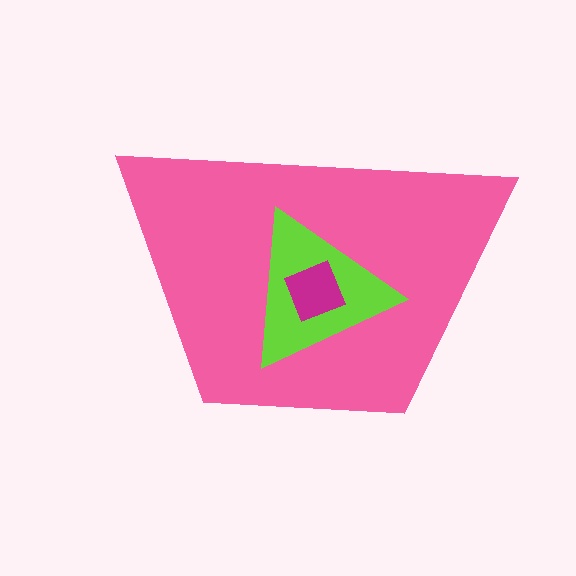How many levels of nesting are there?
3.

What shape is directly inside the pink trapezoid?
The lime triangle.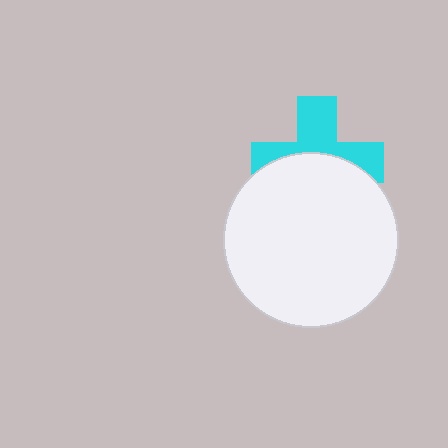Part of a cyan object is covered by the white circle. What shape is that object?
It is a cross.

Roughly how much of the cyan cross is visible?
About half of it is visible (roughly 48%).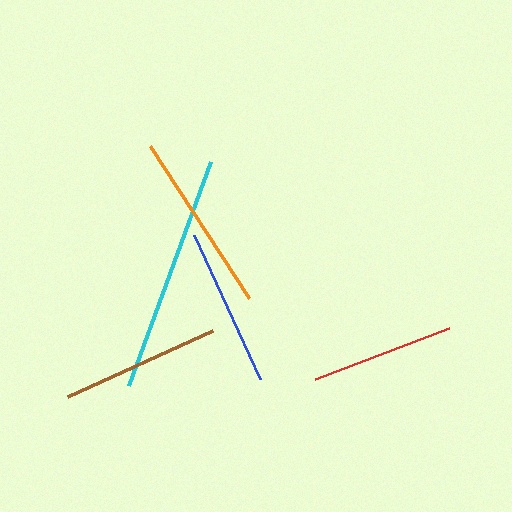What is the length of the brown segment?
The brown segment is approximately 159 pixels long.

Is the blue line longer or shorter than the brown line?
The brown line is longer than the blue line.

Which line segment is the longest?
The cyan line is the longest at approximately 238 pixels.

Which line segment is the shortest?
The red line is the shortest at approximately 143 pixels.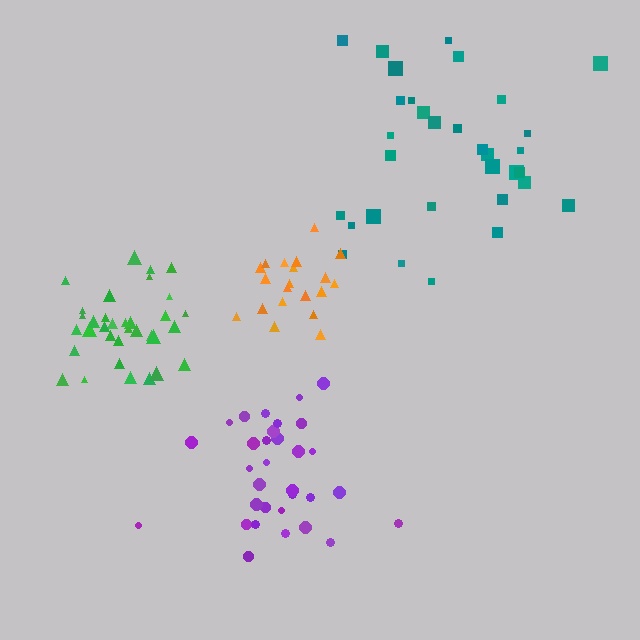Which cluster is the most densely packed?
Orange.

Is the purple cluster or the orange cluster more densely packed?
Orange.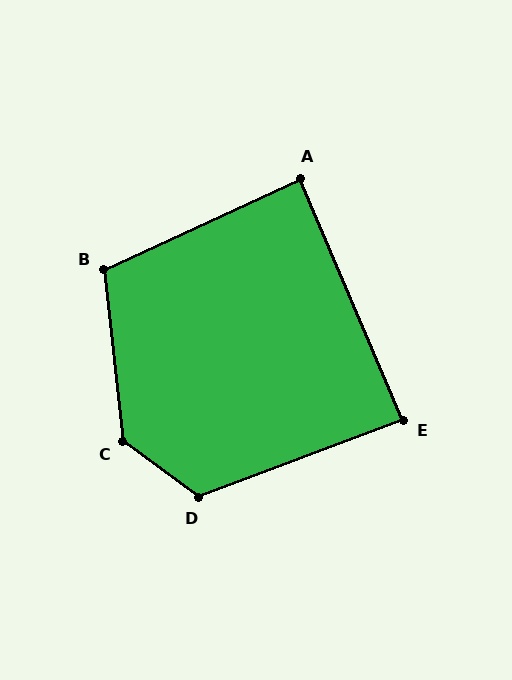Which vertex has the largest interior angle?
C, at approximately 133 degrees.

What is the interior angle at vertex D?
Approximately 123 degrees (obtuse).